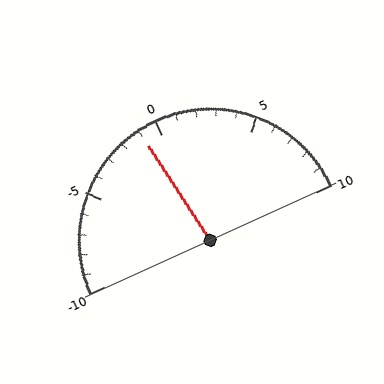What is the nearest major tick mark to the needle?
The nearest major tick mark is 0.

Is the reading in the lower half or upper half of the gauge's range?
The reading is in the lower half of the range (-10 to 10).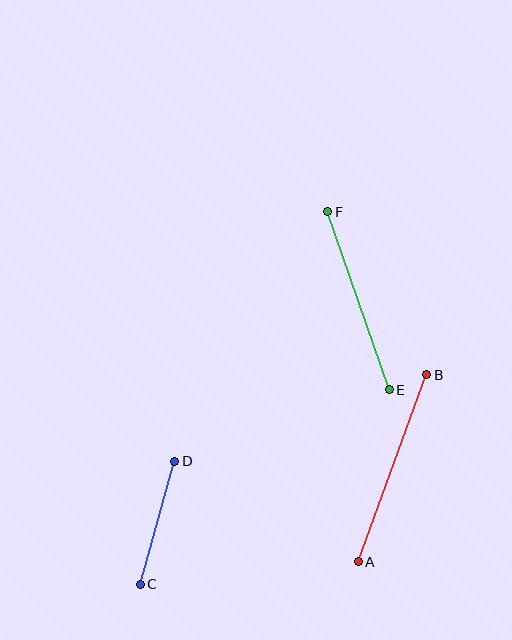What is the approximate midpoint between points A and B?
The midpoint is at approximately (392, 468) pixels.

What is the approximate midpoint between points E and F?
The midpoint is at approximately (359, 301) pixels.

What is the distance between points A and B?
The distance is approximately 199 pixels.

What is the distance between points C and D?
The distance is approximately 128 pixels.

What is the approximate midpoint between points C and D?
The midpoint is at approximately (158, 523) pixels.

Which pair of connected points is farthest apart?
Points A and B are farthest apart.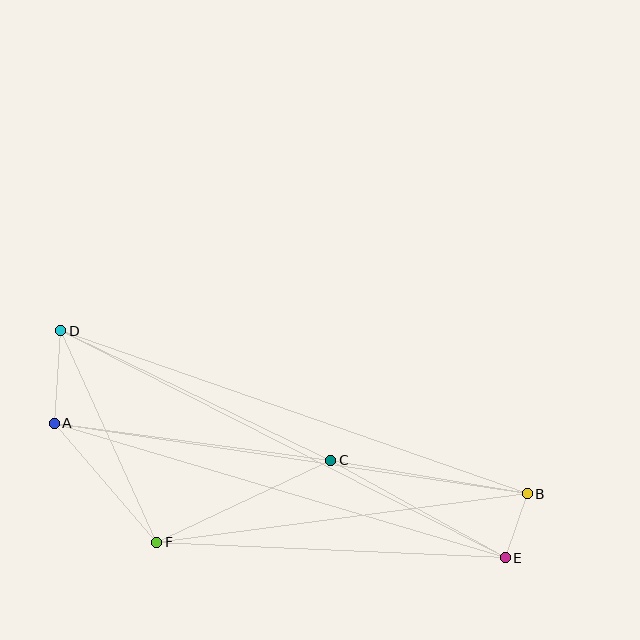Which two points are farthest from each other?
Points D and E are farthest from each other.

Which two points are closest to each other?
Points B and E are closest to each other.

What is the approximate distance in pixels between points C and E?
The distance between C and E is approximately 200 pixels.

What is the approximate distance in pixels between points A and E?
The distance between A and E is approximately 471 pixels.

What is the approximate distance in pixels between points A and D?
The distance between A and D is approximately 93 pixels.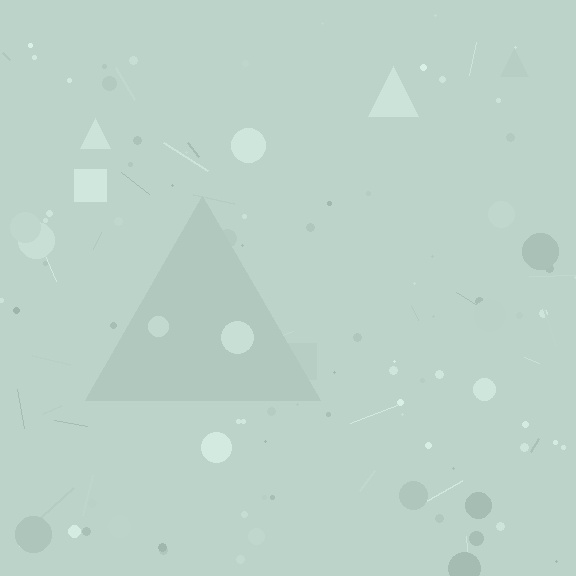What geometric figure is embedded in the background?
A triangle is embedded in the background.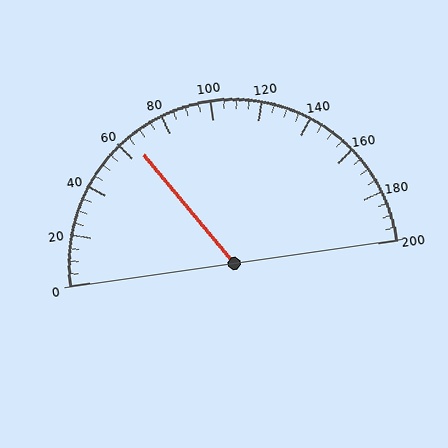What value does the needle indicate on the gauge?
The needle indicates approximately 65.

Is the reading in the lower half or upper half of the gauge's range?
The reading is in the lower half of the range (0 to 200).